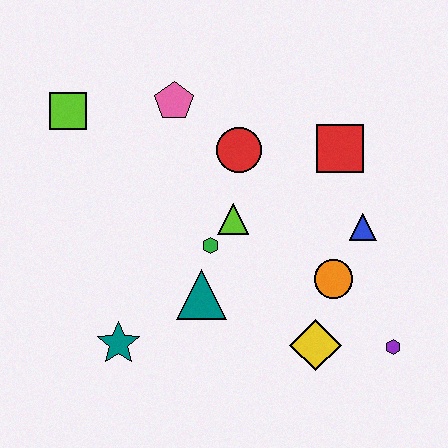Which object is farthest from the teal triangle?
The lime square is farthest from the teal triangle.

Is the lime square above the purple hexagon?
Yes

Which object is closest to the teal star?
The teal triangle is closest to the teal star.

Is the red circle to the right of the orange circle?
No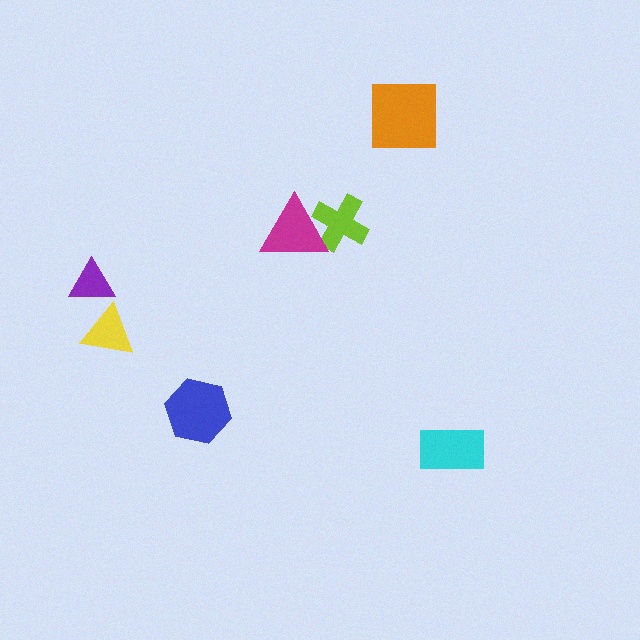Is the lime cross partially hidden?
Yes, it is partially covered by another shape.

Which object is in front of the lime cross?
The magenta triangle is in front of the lime cross.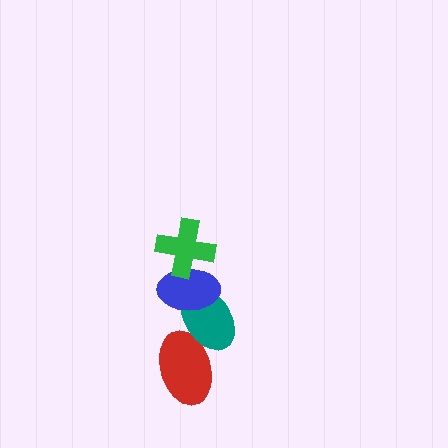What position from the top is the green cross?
The green cross is 1st from the top.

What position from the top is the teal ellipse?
The teal ellipse is 3rd from the top.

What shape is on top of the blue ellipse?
The green cross is on top of the blue ellipse.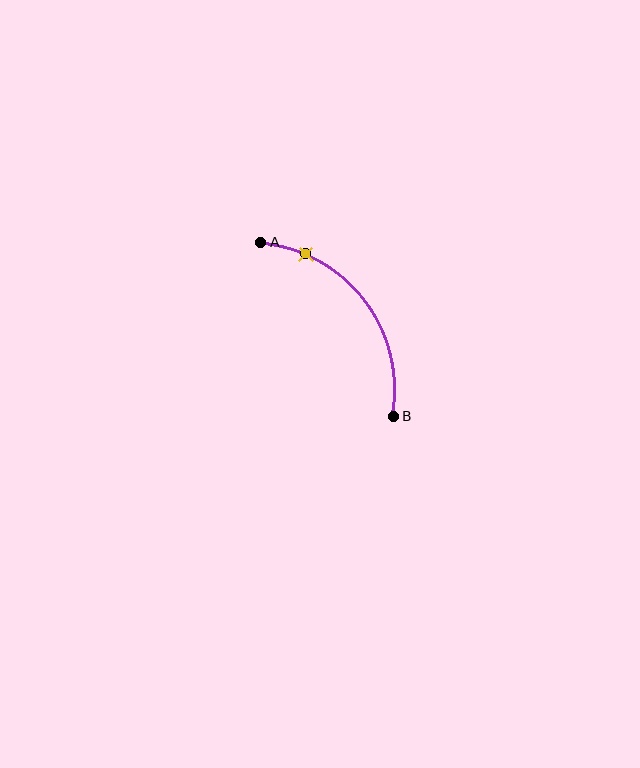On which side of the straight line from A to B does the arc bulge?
The arc bulges above and to the right of the straight line connecting A and B.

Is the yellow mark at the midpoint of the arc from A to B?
No. The yellow mark lies on the arc but is closer to endpoint A. The arc midpoint would be at the point on the curve equidistant along the arc from both A and B.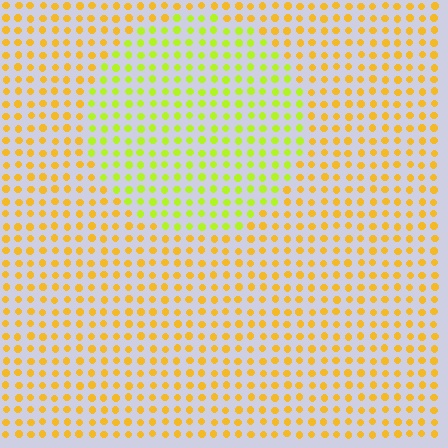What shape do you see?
I see a circle.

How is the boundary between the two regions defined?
The boundary is defined purely by a slight shift in hue (about 37 degrees). Spacing, size, and orientation are identical on both sides.